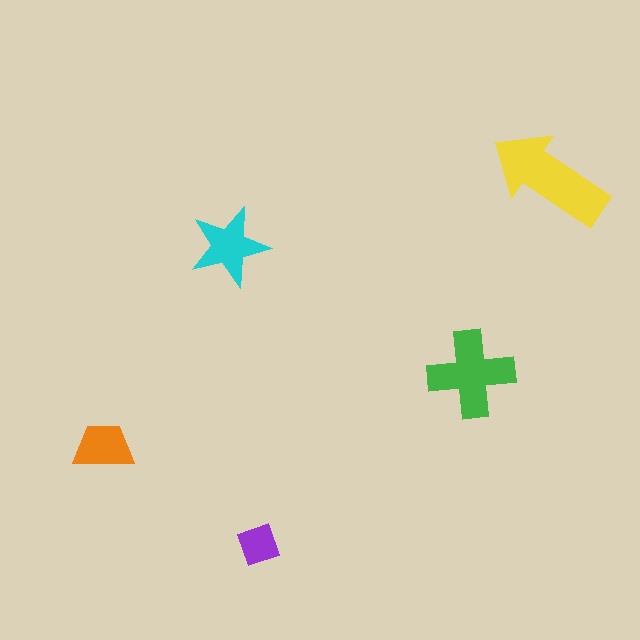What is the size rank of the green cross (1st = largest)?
2nd.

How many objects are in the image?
There are 5 objects in the image.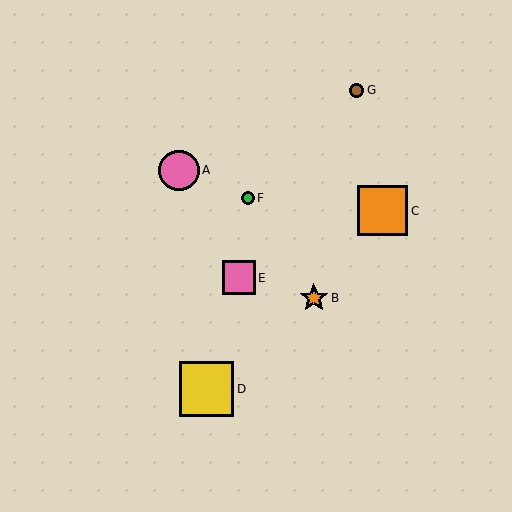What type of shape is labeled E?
Shape E is a pink square.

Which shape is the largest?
The yellow square (labeled D) is the largest.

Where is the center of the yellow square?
The center of the yellow square is at (206, 389).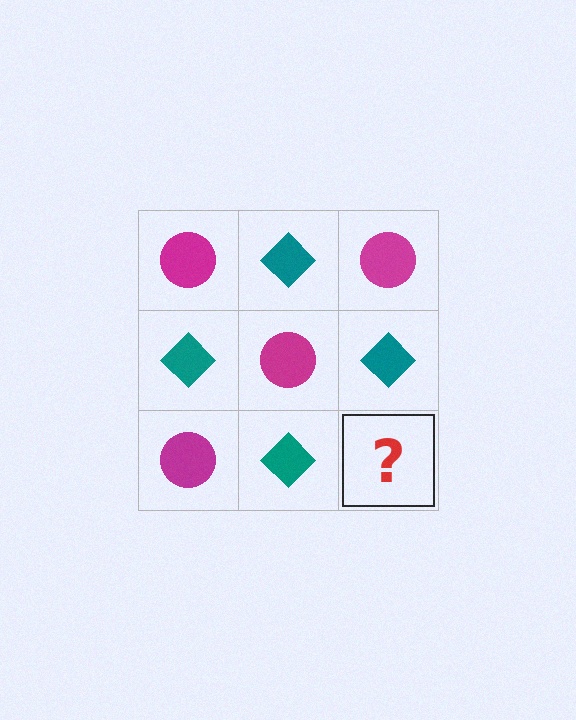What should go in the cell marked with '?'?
The missing cell should contain a magenta circle.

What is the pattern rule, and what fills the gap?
The rule is that it alternates magenta circle and teal diamond in a checkerboard pattern. The gap should be filled with a magenta circle.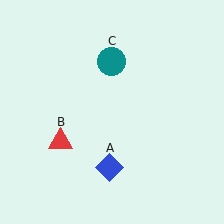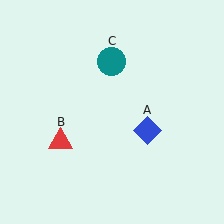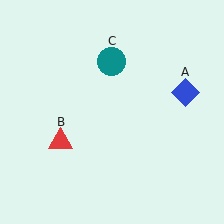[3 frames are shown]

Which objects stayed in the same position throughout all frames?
Red triangle (object B) and teal circle (object C) remained stationary.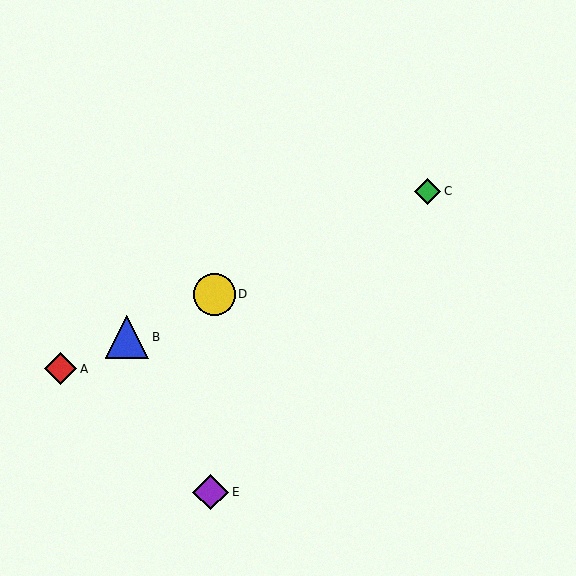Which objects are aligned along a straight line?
Objects A, B, C, D are aligned along a straight line.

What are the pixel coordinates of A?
Object A is at (60, 369).